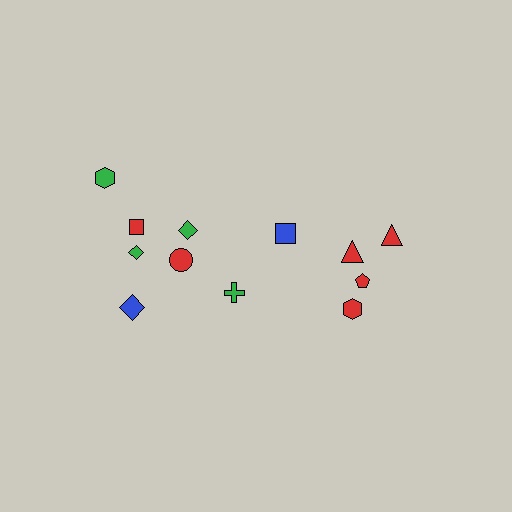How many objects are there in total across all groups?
There are 12 objects.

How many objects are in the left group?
There are 7 objects.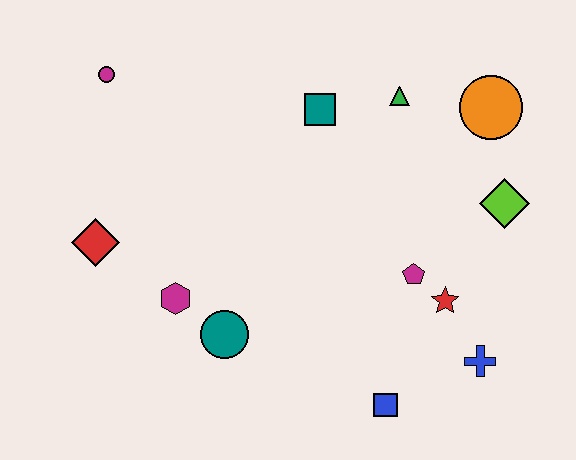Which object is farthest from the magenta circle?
The blue cross is farthest from the magenta circle.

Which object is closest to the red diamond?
The magenta hexagon is closest to the red diamond.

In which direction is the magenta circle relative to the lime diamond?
The magenta circle is to the left of the lime diamond.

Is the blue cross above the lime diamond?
No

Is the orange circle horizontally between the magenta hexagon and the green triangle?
No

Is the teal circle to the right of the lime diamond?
No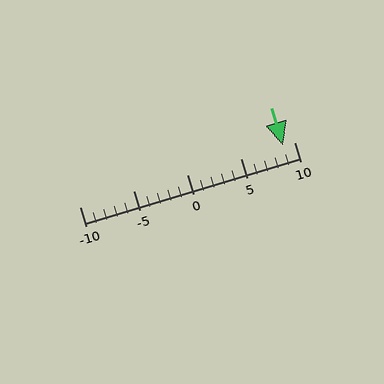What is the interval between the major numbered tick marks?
The major tick marks are spaced 5 units apart.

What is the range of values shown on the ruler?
The ruler shows values from -10 to 10.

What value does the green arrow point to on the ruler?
The green arrow points to approximately 9.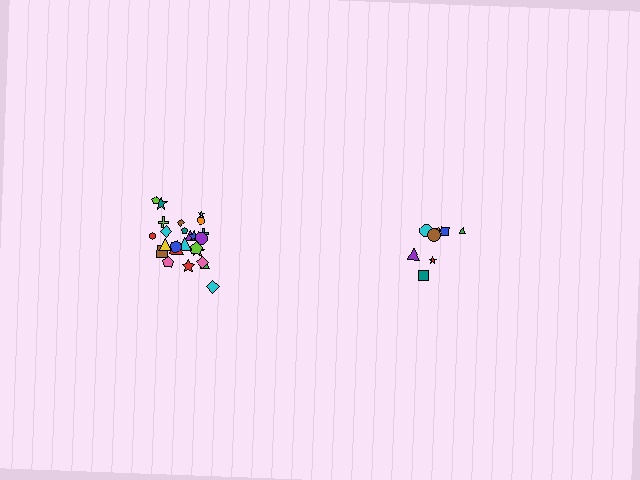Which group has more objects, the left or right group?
The left group.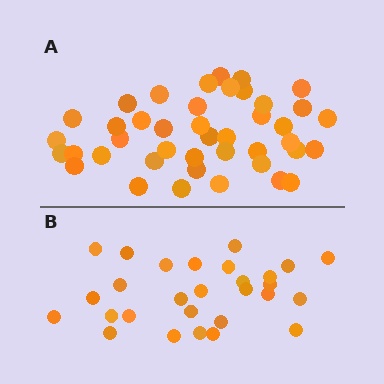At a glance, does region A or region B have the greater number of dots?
Region A (the top region) has more dots.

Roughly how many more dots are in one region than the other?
Region A has approximately 15 more dots than region B.